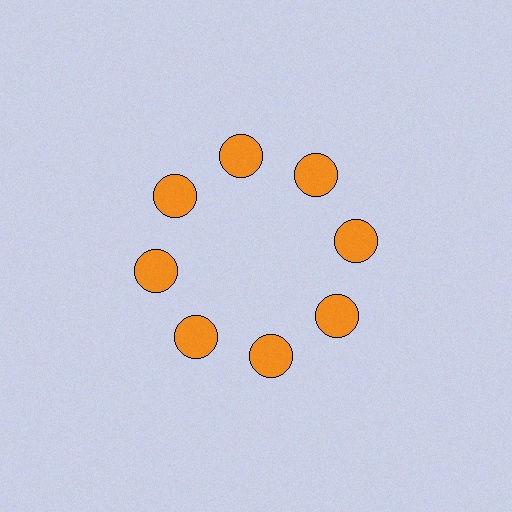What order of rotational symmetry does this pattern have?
This pattern has 8-fold rotational symmetry.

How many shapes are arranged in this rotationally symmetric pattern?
There are 8 shapes, arranged in 8 groups of 1.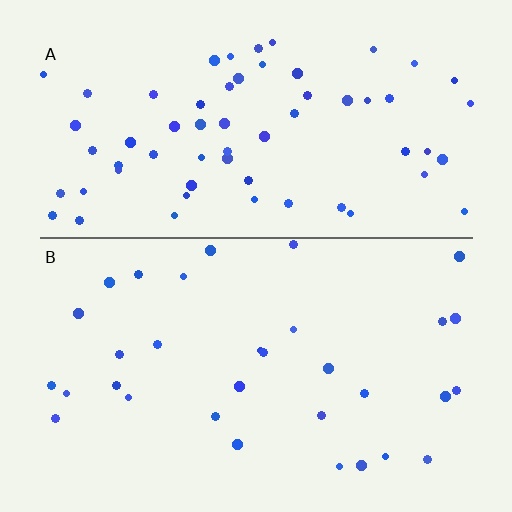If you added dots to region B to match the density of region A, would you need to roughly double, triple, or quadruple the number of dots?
Approximately double.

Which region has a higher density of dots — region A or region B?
A (the top).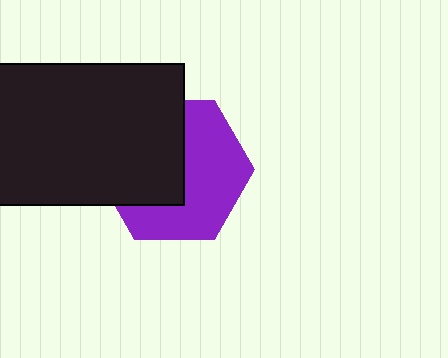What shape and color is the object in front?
The object in front is a black rectangle.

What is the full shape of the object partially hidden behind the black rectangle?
The partially hidden object is a purple hexagon.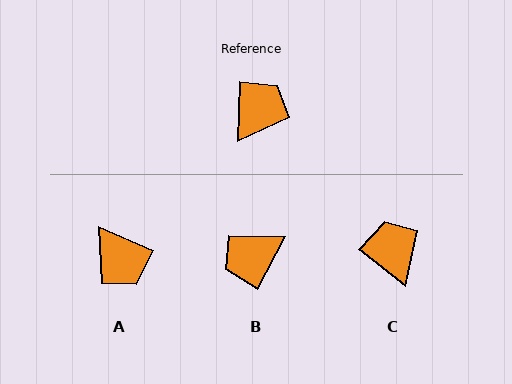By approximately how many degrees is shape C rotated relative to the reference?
Approximately 54 degrees counter-clockwise.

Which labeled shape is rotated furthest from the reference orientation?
B, about 155 degrees away.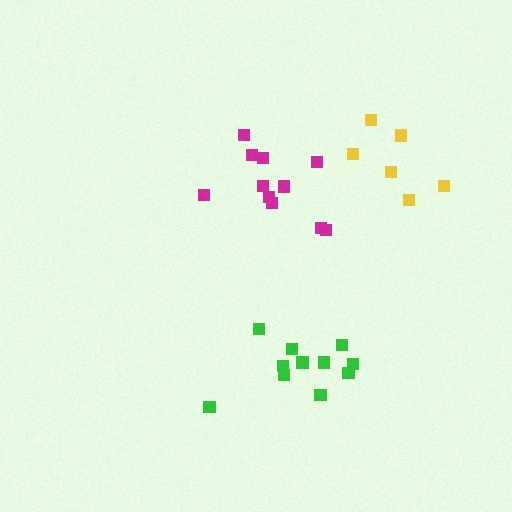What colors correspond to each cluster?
The clusters are colored: magenta, green, yellow.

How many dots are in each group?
Group 1: 11 dots, Group 2: 11 dots, Group 3: 6 dots (28 total).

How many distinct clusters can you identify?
There are 3 distinct clusters.